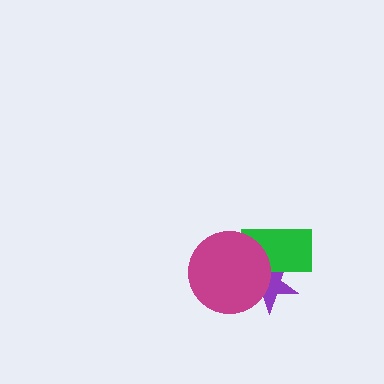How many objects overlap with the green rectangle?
2 objects overlap with the green rectangle.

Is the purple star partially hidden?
Yes, it is partially covered by another shape.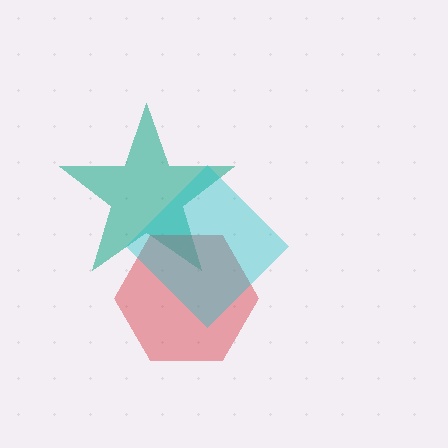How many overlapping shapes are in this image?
There are 3 overlapping shapes in the image.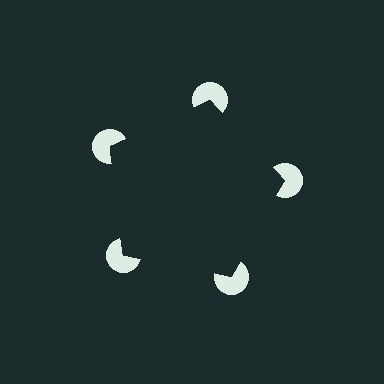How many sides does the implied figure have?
5 sides.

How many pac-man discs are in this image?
There are 5 — one at each vertex of the illusory pentagon.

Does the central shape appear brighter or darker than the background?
It typically appears slightly darker than the background, even though no actual brightness change is drawn.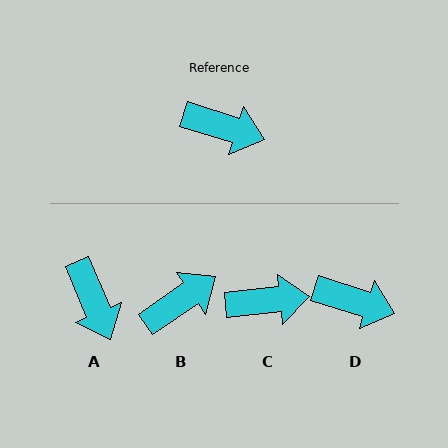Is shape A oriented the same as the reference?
No, it is off by about 49 degrees.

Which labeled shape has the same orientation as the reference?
D.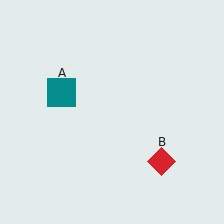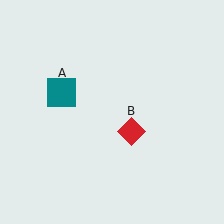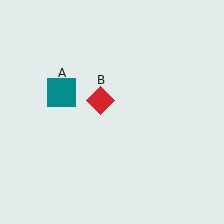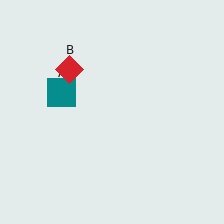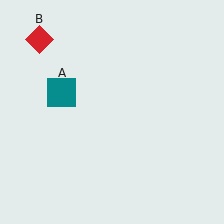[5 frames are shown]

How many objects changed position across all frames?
1 object changed position: red diamond (object B).